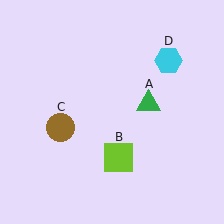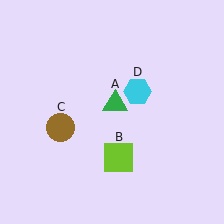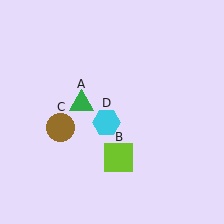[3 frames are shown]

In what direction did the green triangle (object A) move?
The green triangle (object A) moved left.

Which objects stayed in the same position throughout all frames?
Lime square (object B) and brown circle (object C) remained stationary.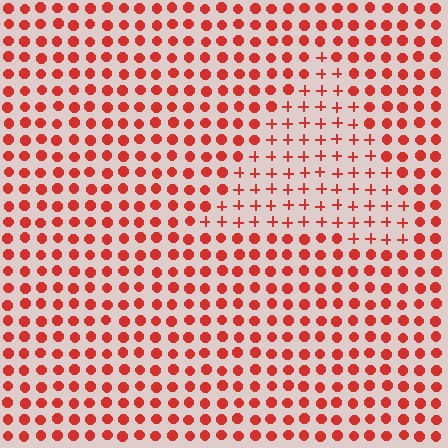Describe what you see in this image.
The image is filled with small red elements arranged in a uniform grid. A triangle-shaped region contains plus signs, while the surrounding area contains circles. The boundary is defined purely by the change in element shape.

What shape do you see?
I see a triangle.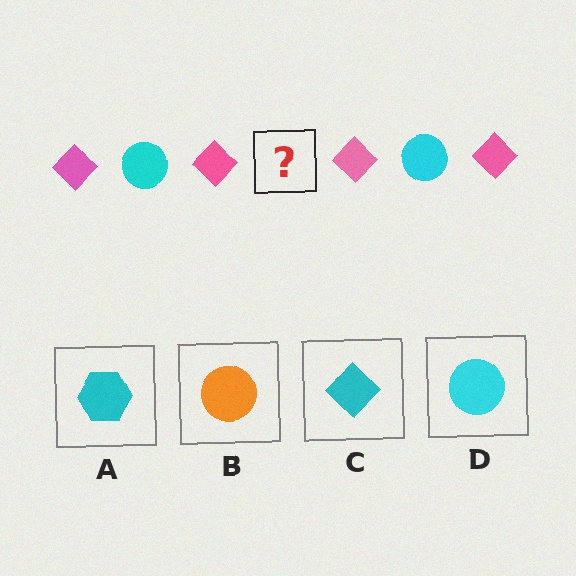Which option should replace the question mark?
Option D.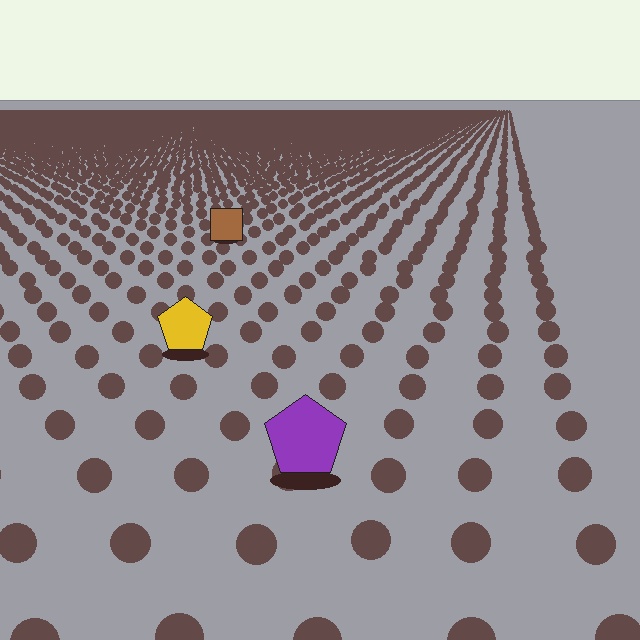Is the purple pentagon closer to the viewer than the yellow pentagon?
Yes. The purple pentagon is closer — you can tell from the texture gradient: the ground texture is coarser near it.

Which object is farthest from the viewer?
The brown square is farthest from the viewer. It appears smaller and the ground texture around it is denser.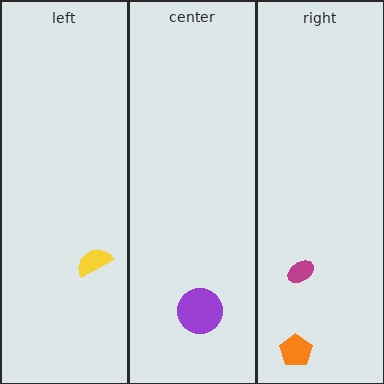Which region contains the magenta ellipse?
The right region.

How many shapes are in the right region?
2.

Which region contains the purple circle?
The center region.